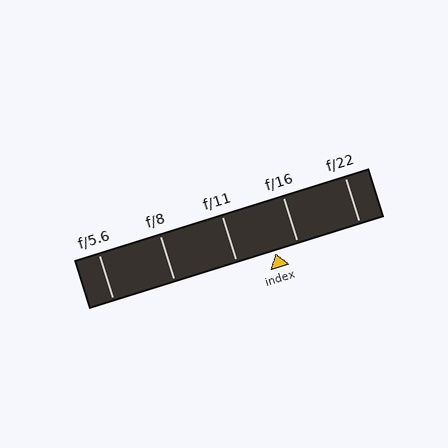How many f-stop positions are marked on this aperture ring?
There are 5 f-stop positions marked.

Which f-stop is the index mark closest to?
The index mark is closest to f/16.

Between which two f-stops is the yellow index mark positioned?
The index mark is between f/11 and f/16.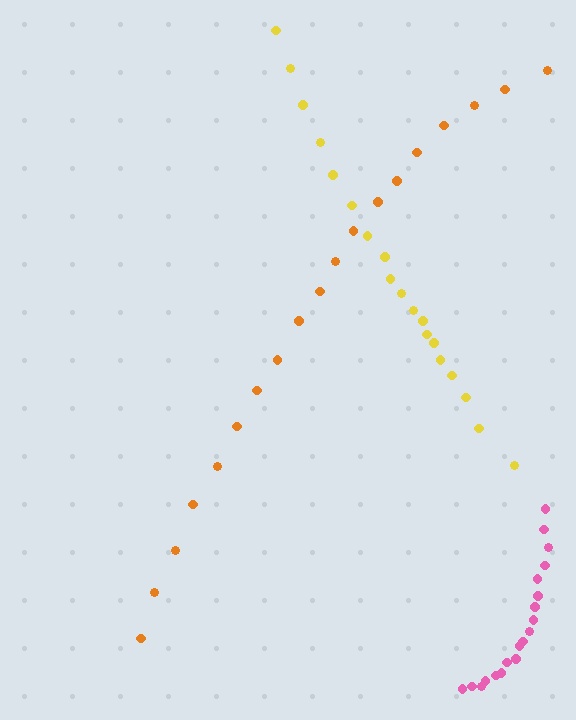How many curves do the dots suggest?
There are 3 distinct paths.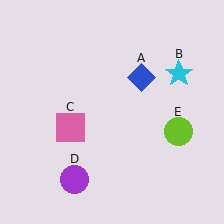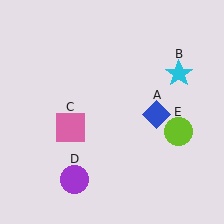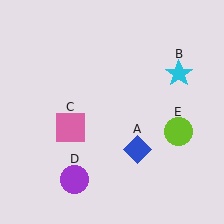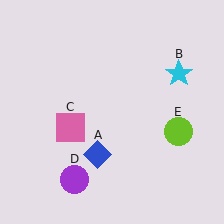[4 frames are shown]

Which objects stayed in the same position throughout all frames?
Cyan star (object B) and pink square (object C) and purple circle (object D) and lime circle (object E) remained stationary.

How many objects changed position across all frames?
1 object changed position: blue diamond (object A).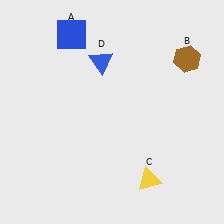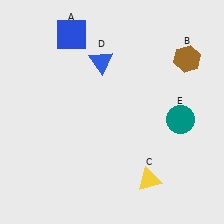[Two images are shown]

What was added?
A teal circle (E) was added in Image 2.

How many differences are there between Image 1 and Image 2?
There is 1 difference between the two images.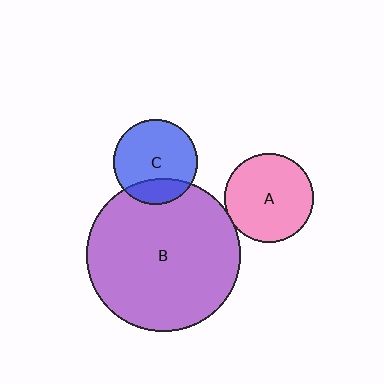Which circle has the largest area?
Circle B (purple).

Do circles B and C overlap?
Yes.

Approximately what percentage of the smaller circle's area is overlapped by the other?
Approximately 20%.